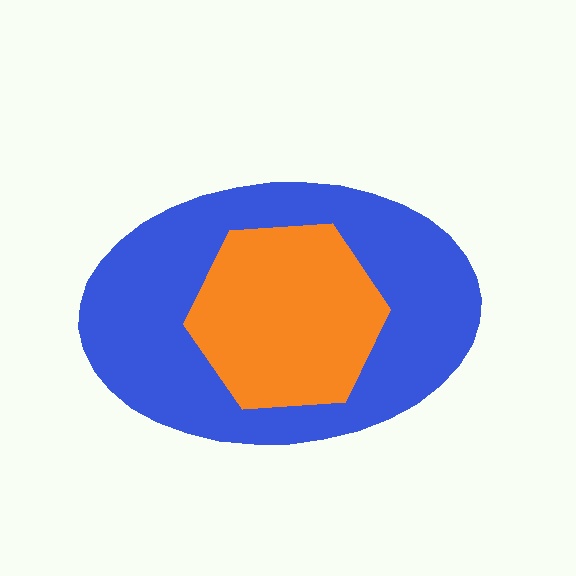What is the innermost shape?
The orange hexagon.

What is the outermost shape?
The blue ellipse.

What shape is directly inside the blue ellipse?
The orange hexagon.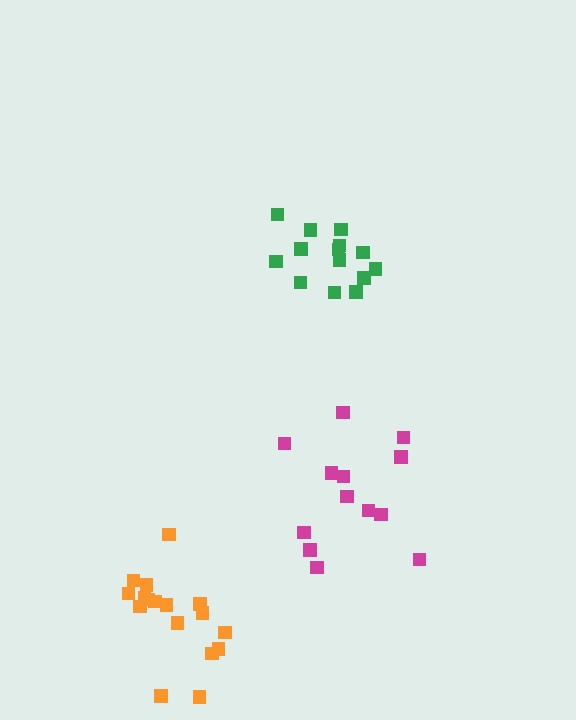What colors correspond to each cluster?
The clusters are colored: magenta, green, orange.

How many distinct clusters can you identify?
There are 3 distinct clusters.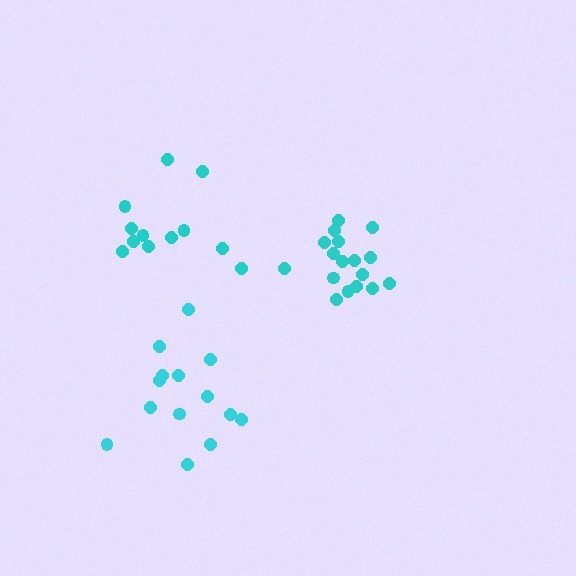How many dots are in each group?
Group 1: 17 dots, Group 2: 12 dots, Group 3: 14 dots (43 total).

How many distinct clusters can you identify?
There are 3 distinct clusters.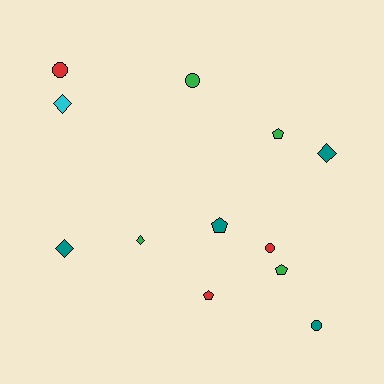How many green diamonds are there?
There is 1 green diamond.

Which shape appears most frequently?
Circle, with 4 objects.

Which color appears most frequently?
Green, with 4 objects.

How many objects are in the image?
There are 12 objects.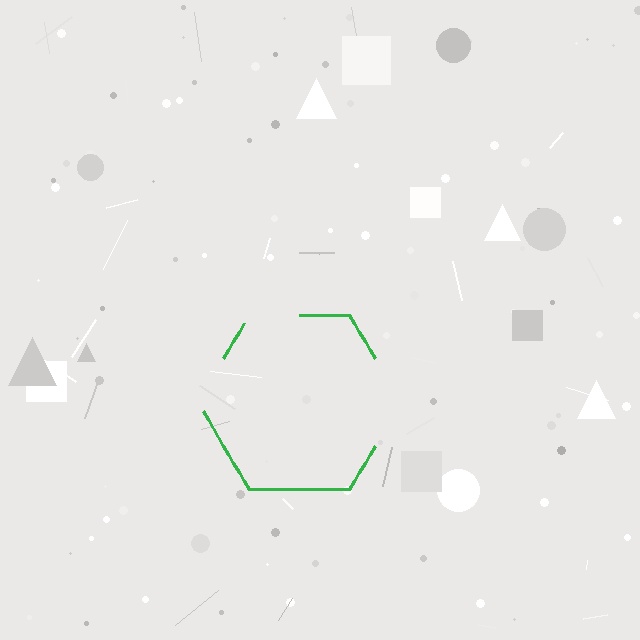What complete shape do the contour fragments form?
The contour fragments form a hexagon.